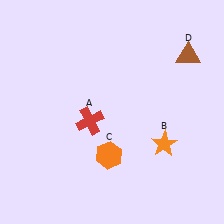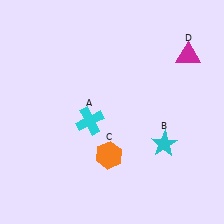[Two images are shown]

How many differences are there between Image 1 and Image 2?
There are 3 differences between the two images.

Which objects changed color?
A changed from red to cyan. B changed from orange to cyan. D changed from brown to magenta.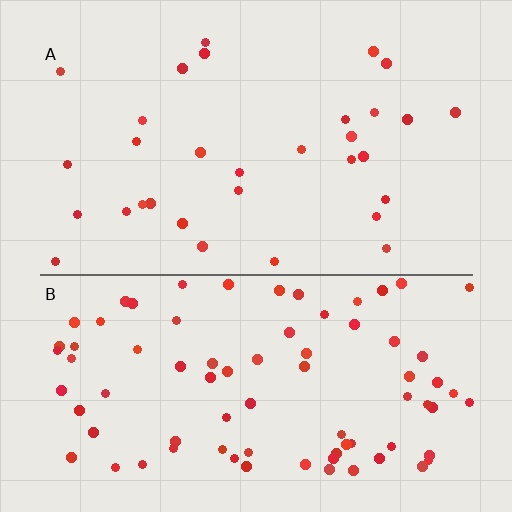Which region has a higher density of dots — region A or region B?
B (the bottom).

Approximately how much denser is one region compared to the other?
Approximately 2.5× — region B over region A.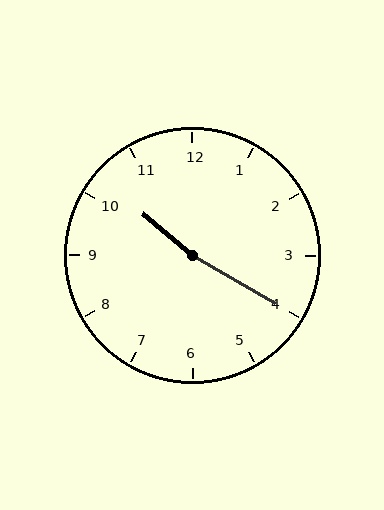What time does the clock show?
10:20.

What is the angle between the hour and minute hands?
Approximately 170 degrees.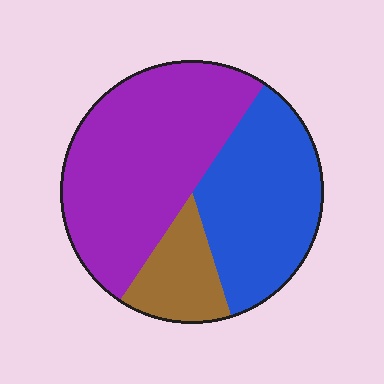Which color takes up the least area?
Brown, at roughly 15%.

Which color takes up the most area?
Purple, at roughly 50%.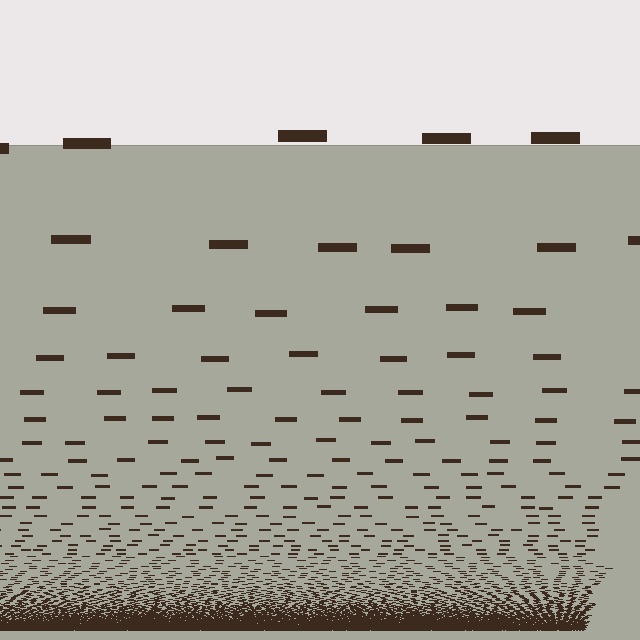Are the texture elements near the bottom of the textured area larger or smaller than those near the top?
Smaller. The gradient is inverted — elements near the bottom are smaller and denser.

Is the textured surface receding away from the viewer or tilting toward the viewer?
The surface appears to tilt toward the viewer. Texture elements get larger and sparser toward the top.